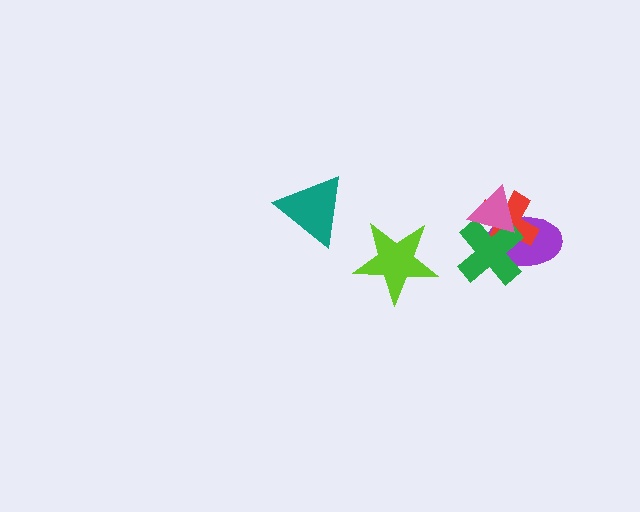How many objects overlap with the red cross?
3 objects overlap with the red cross.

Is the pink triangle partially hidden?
No, no other shape covers it.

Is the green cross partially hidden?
Yes, it is partially covered by another shape.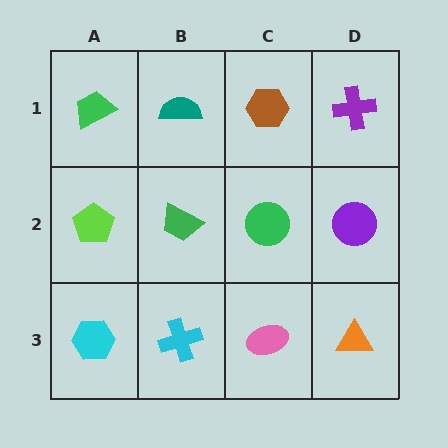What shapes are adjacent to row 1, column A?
A lime pentagon (row 2, column A), a teal semicircle (row 1, column B).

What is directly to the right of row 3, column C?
An orange triangle.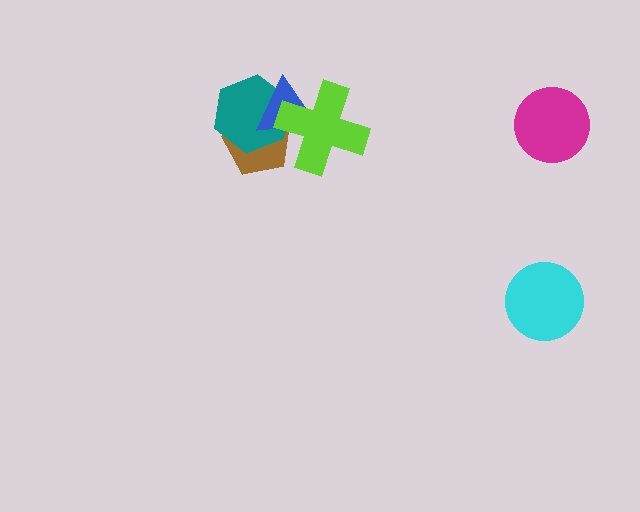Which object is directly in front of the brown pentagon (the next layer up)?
The teal hexagon is directly in front of the brown pentagon.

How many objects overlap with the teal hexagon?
3 objects overlap with the teal hexagon.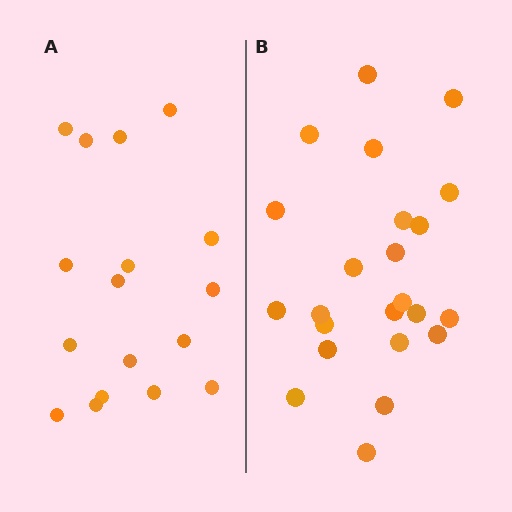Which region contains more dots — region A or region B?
Region B (the right region) has more dots.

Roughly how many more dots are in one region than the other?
Region B has about 6 more dots than region A.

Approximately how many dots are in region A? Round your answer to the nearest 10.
About 20 dots. (The exact count is 17, which rounds to 20.)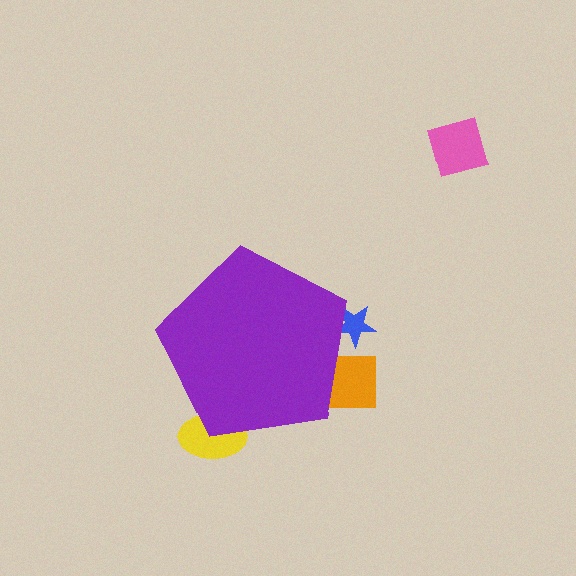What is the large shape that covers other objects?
A purple pentagon.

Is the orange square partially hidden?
Yes, the orange square is partially hidden behind the purple pentagon.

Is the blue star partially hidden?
Yes, the blue star is partially hidden behind the purple pentagon.